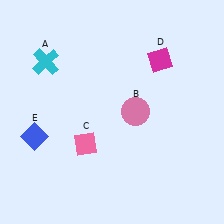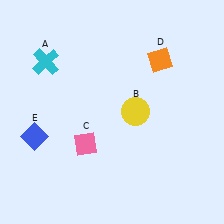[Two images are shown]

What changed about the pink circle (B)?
In Image 1, B is pink. In Image 2, it changed to yellow.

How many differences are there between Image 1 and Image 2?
There are 2 differences between the two images.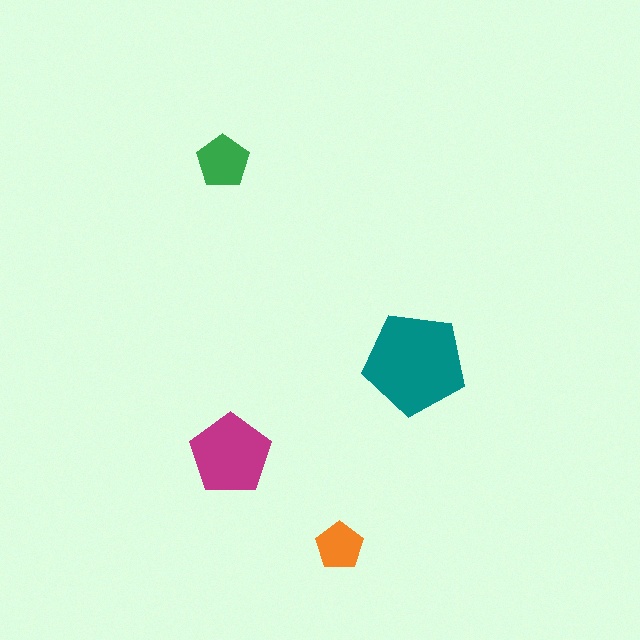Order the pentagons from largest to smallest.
the teal one, the magenta one, the green one, the orange one.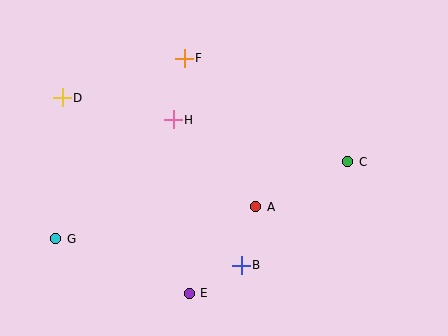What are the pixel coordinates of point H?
Point H is at (173, 120).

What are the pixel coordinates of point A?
Point A is at (256, 207).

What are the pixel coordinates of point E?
Point E is at (189, 293).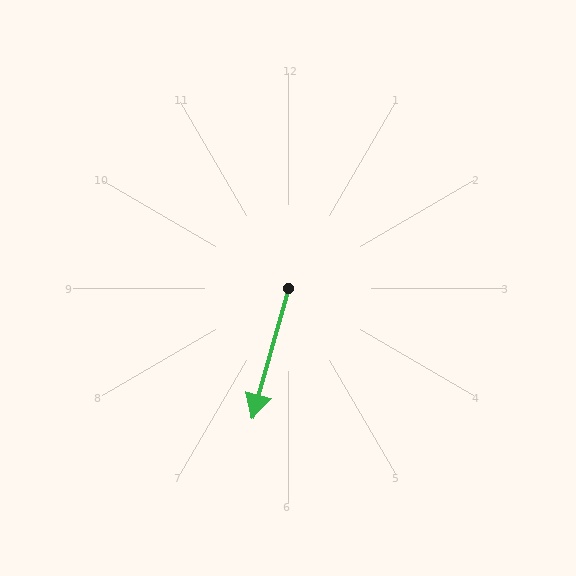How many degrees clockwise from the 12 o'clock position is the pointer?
Approximately 195 degrees.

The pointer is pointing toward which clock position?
Roughly 7 o'clock.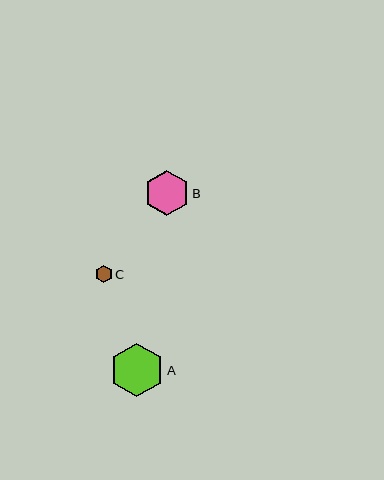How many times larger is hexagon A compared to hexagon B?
Hexagon A is approximately 1.2 times the size of hexagon B.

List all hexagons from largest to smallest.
From largest to smallest: A, B, C.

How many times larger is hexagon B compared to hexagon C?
Hexagon B is approximately 2.6 times the size of hexagon C.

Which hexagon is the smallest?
Hexagon C is the smallest with a size of approximately 18 pixels.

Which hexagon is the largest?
Hexagon A is the largest with a size of approximately 53 pixels.